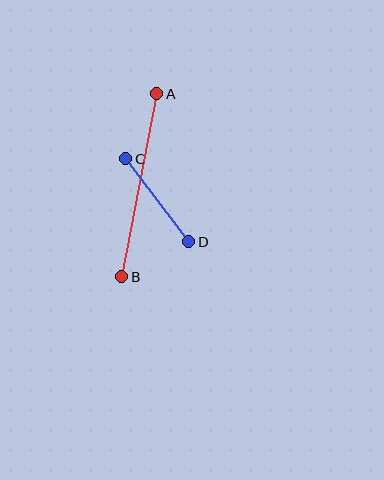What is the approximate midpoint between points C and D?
The midpoint is at approximately (157, 200) pixels.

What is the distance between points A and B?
The distance is approximately 186 pixels.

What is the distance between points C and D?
The distance is approximately 105 pixels.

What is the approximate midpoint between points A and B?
The midpoint is at approximately (139, 185) pixels.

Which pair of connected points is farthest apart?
Points A and B are farthest apart.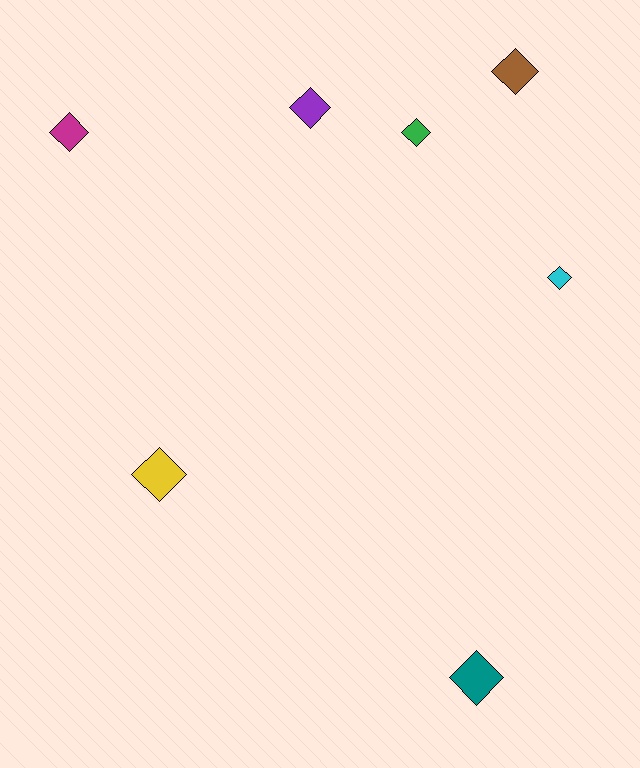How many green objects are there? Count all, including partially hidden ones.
There is 1 green object.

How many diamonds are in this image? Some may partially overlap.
There are 7 diamonds.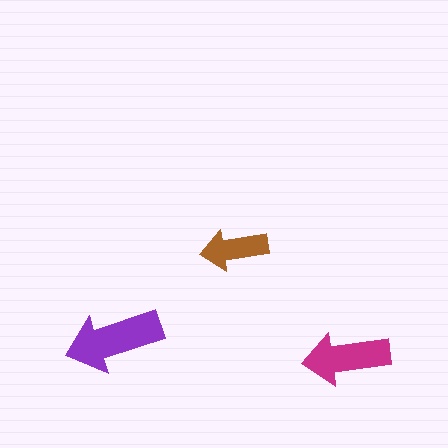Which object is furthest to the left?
The purple arrow is leftmost.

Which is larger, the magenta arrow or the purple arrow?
The purple one.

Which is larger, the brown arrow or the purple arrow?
The purple one.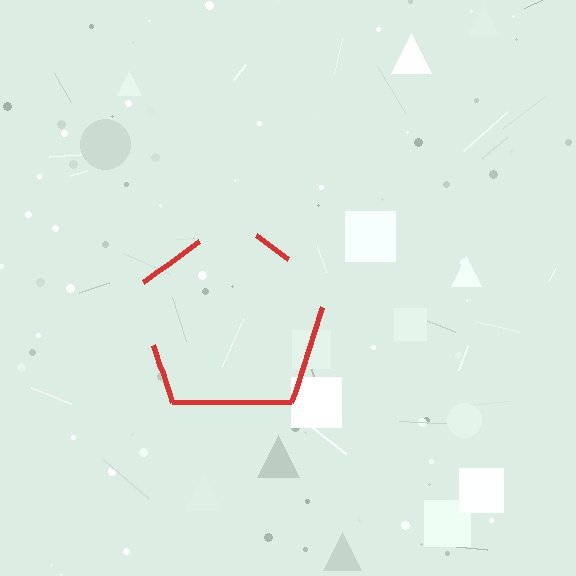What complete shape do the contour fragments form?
The contour fragments form a pentagon.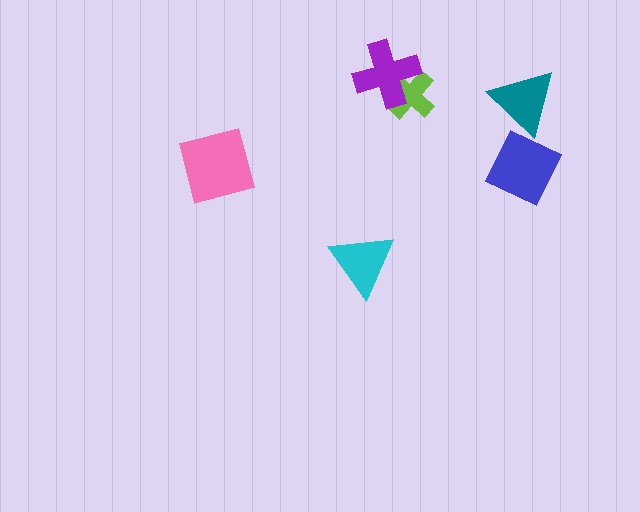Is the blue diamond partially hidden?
Yes, it is partially covered by another shape.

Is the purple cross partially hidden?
No, no other shape covers it.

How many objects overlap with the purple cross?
1 object overlaps with the purple cross.